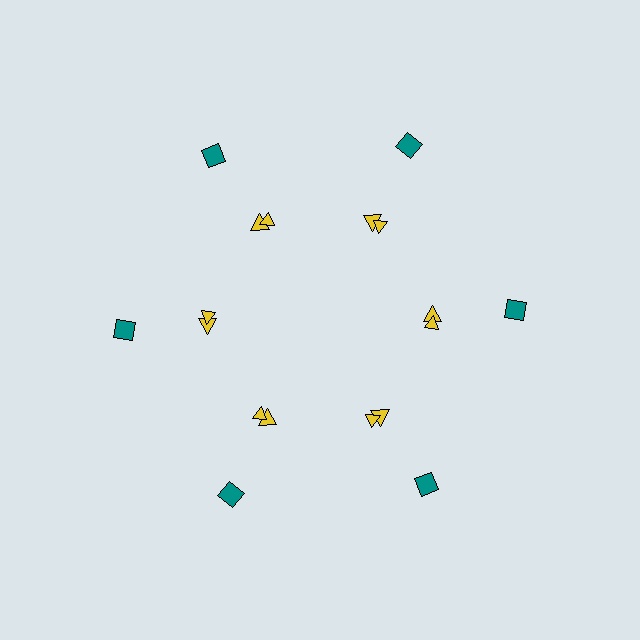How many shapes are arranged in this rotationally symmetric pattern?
There are 18 shapes, arranged in 6 groups of 3.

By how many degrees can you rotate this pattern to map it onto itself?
The pattern maps onto itself every 60 degrees of rotation.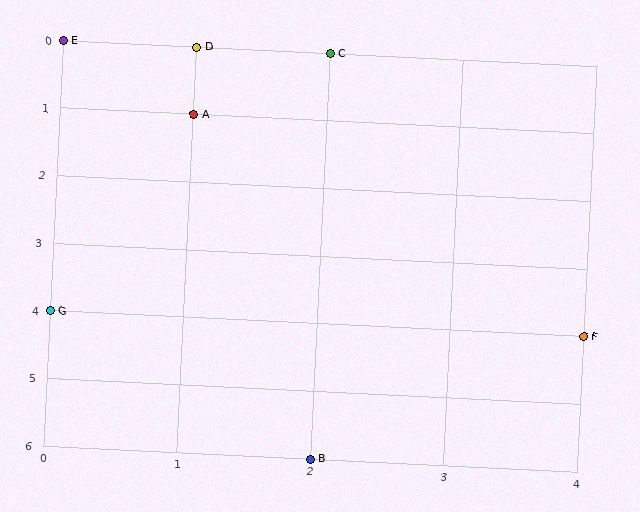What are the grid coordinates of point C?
Point C is at grid coordinates (2, 0).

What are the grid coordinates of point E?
Point E is at grid coordinates (0, 0).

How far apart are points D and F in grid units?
Points D and F are 3 columns and 4 rows apart (about 5.0 grid units diagonally).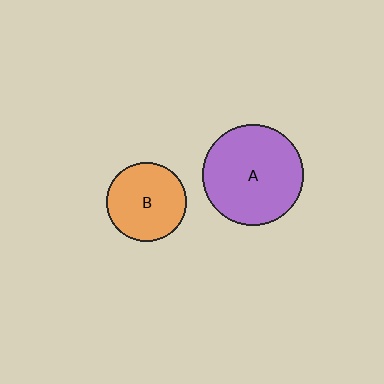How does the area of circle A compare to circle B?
Approximately 1.6 times.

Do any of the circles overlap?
No, none of the circles overlap.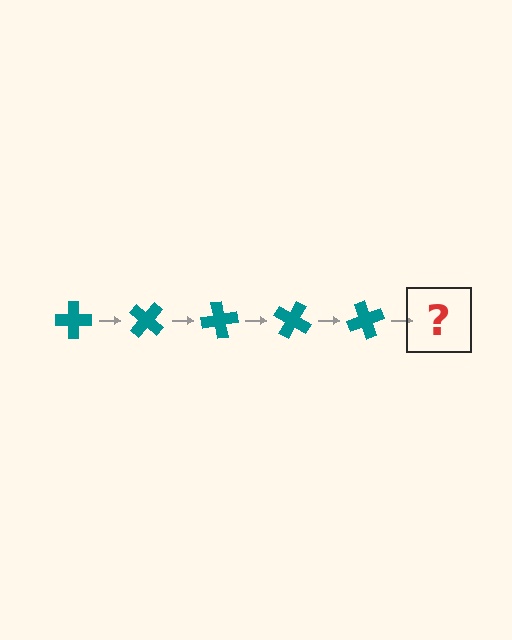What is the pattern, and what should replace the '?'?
The pattern is that the cross rotates 40 degrees each step. The '?' should be a teal cross rotated 200 degrees.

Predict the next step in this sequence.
The next step is a teal cross rotated 200 degrees.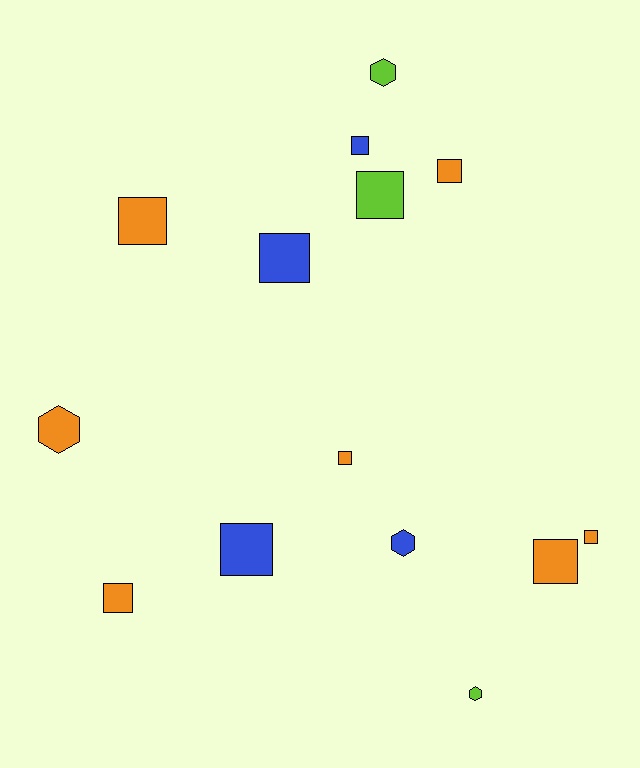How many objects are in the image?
There are 14 objects.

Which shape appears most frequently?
Square, with 10 objects.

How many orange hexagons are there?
There is 1 orange hexagon.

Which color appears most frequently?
Orange, with 7 objects.